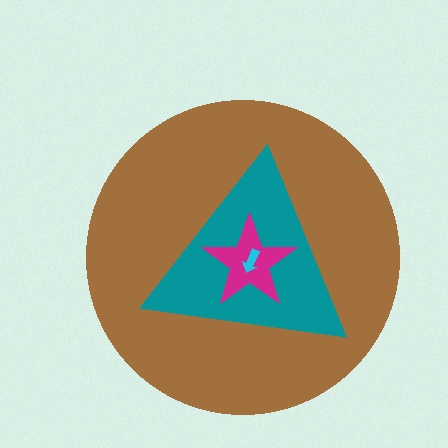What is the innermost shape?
The cyan arrow.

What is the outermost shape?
The brown circle.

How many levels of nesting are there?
4.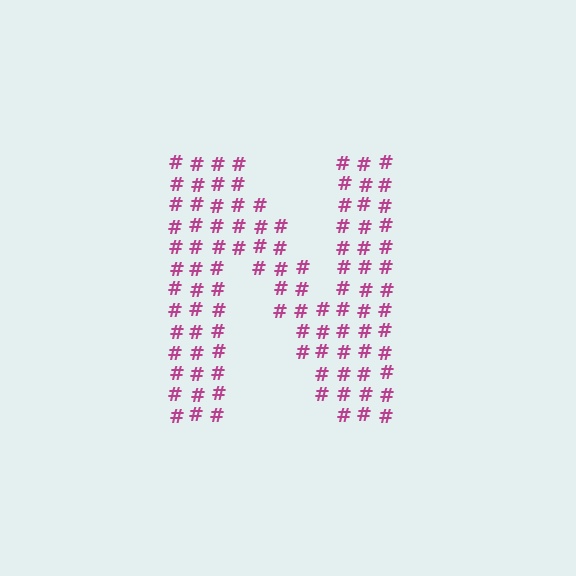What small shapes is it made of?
It is made of small hash symbols.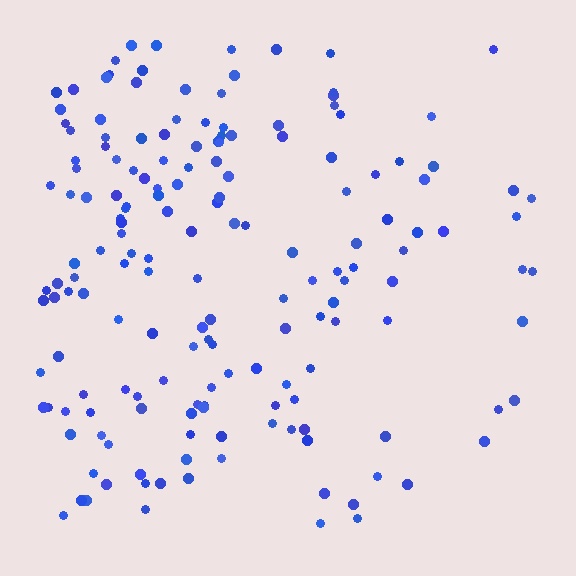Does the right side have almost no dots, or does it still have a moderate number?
Still a moderate number, just noticeably fewer than the left.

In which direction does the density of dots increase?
From right to left, with the left side densest.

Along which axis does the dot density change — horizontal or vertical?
Horizontal.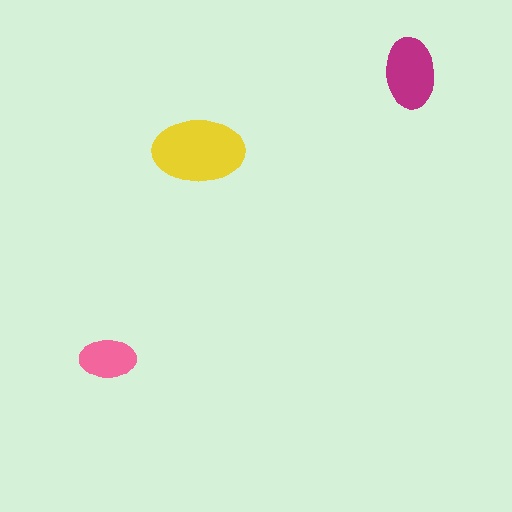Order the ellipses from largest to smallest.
the yellow one, the magenta one, the pink one.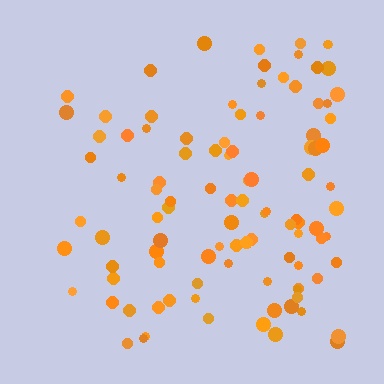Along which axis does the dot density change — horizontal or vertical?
Horizontal.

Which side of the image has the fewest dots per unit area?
The left.